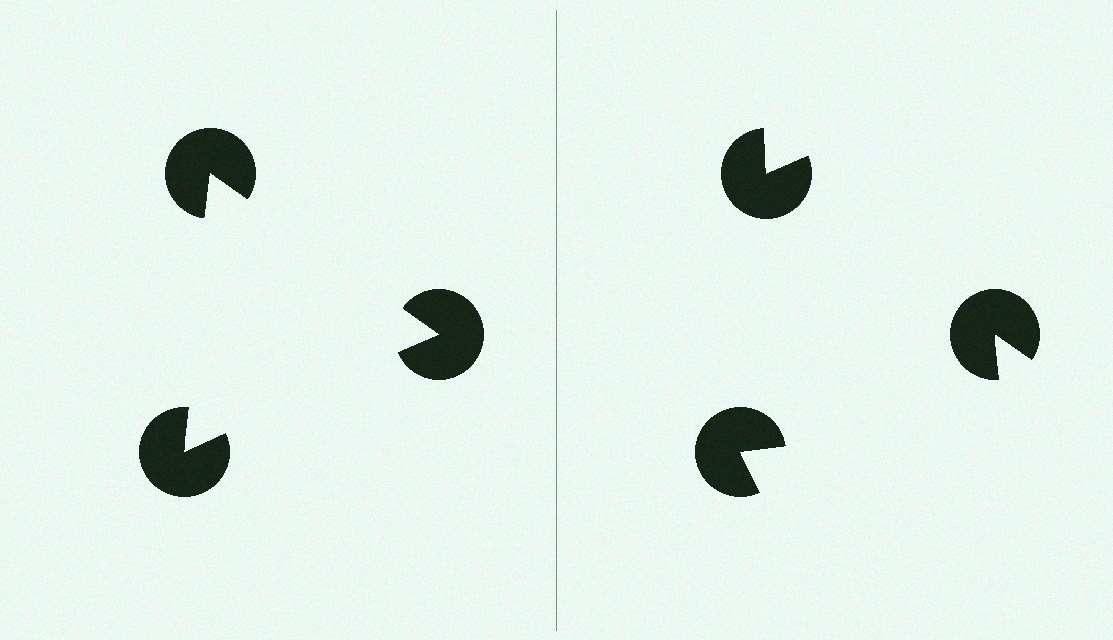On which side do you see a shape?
An illusory triangle appears on the left side. On the right side the wedge cuts are rotated, so no coherent shape forms.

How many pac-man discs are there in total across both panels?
6 — 3 on each side.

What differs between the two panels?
The pac-man discs are positioned identically on both sides; only the wedge orientations differ. On the left they align to a triangle; on the right they are misaligned.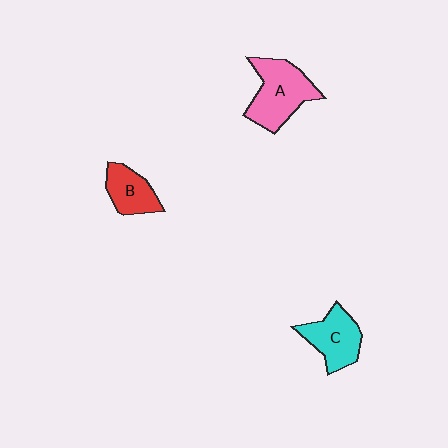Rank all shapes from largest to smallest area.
From largest to smallest: A (pink), C (cyan), B (red).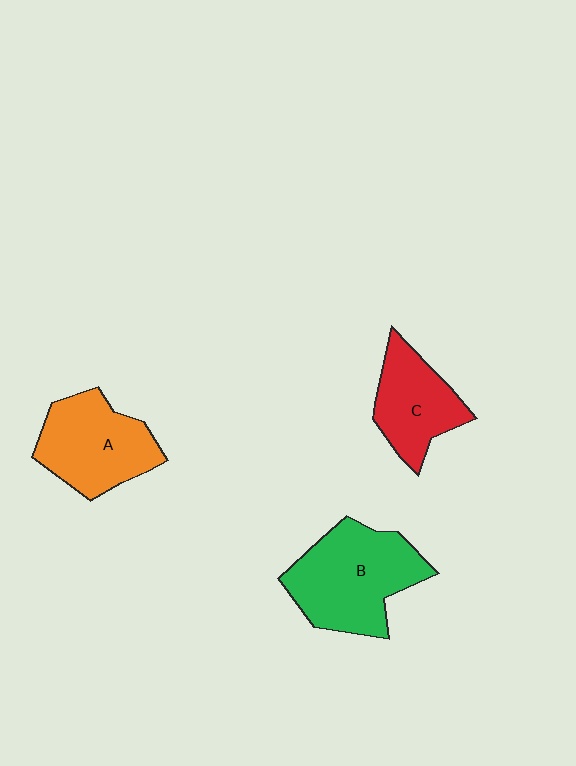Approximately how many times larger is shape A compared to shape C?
Approximately 1.2 times.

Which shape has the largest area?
Shape B (green).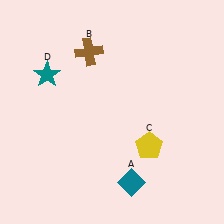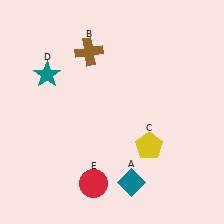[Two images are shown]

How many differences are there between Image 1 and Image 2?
There is 1 difference between the two images.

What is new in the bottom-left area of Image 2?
A red circle (E) was added in the bottom-left area of Image 2.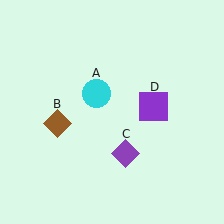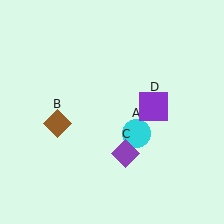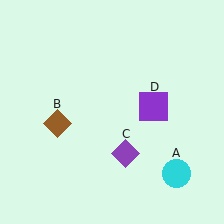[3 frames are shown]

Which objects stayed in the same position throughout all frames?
Brown diamond (object B) and purple diamond (object C) and purple square (object D) remained stationary.